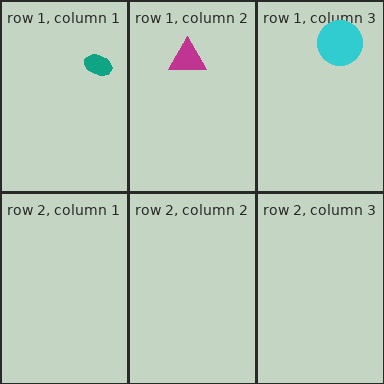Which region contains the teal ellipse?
The row 1, column 1 region.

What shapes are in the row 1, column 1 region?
The teal ellipse.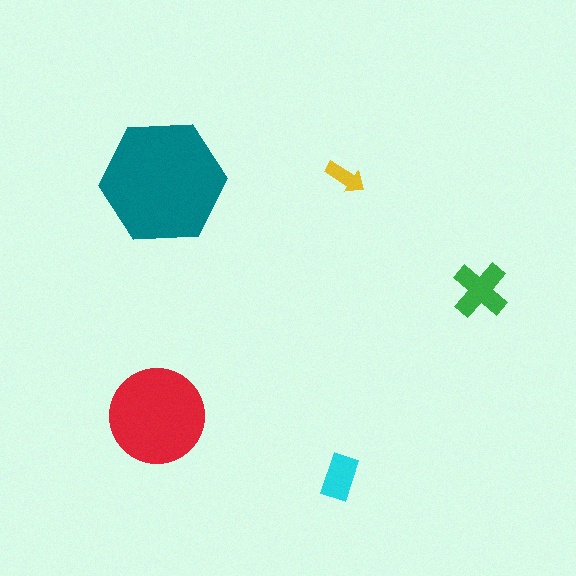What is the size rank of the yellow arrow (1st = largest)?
5th.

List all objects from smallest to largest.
The yellow arrow, the cyan rectangle, the green cross, the red circle, the teal hexagon.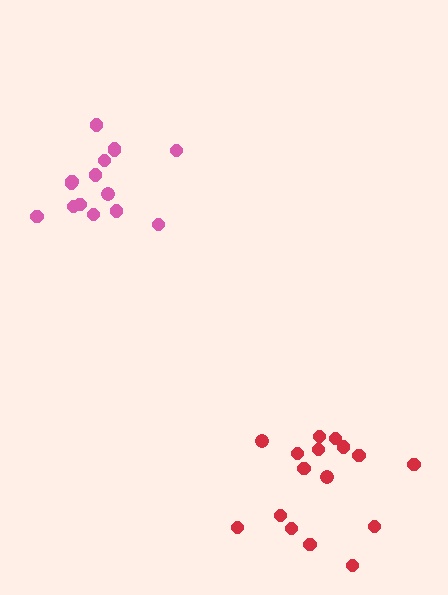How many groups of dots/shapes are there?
There are 2 groups.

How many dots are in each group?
Group 1: 15 dots, Group 2: 16 dots (31 total).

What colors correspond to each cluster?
The clusters are colored: pink, red.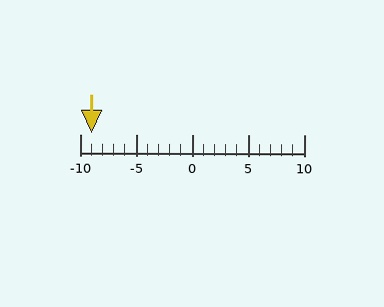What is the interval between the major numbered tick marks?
The major tick marks are spaced 5 units apart.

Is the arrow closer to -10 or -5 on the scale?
The arrow is closer to -10.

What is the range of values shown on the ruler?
The ruler shows values from -10 to 10.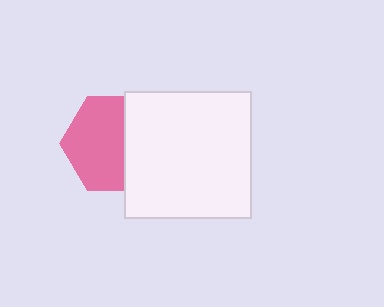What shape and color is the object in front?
The object in front is a white square.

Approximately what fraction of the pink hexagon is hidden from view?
Roughly 39% of the pink hexagon is hidden behind the white square.